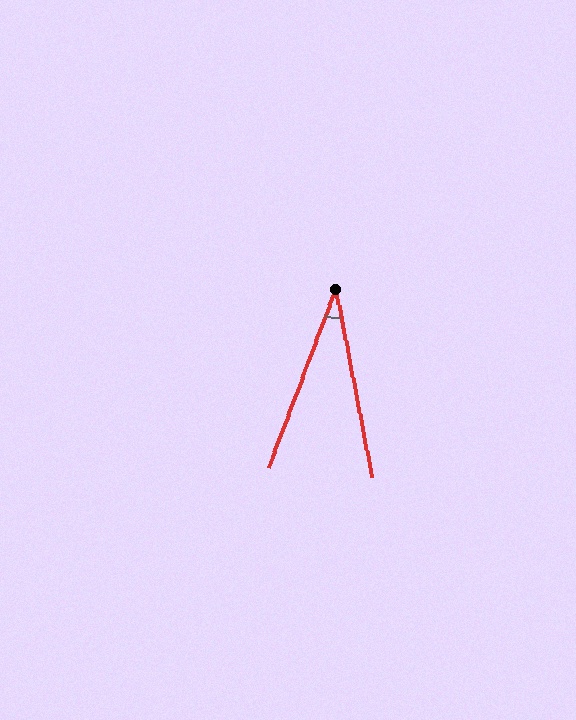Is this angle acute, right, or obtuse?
It is acute.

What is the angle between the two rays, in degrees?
Approximately 31 degrees.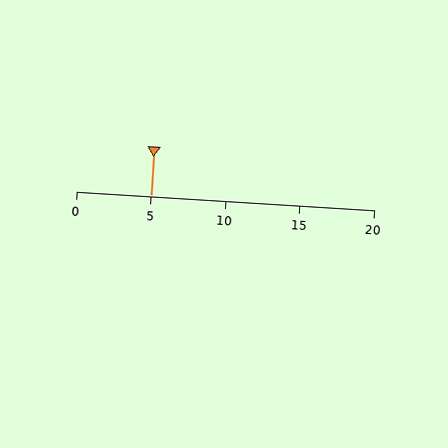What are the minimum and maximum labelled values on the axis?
The axis runs from 0 to 20.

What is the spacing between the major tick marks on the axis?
The major ticks are spaced 5 apart.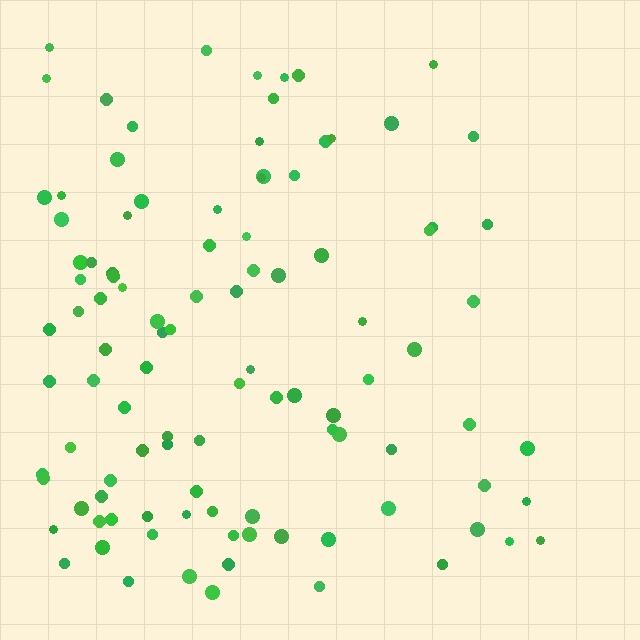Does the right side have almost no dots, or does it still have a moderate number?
Still a moderate number, just noticeably fewer than the left.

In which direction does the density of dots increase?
From right to left, with the left side densest.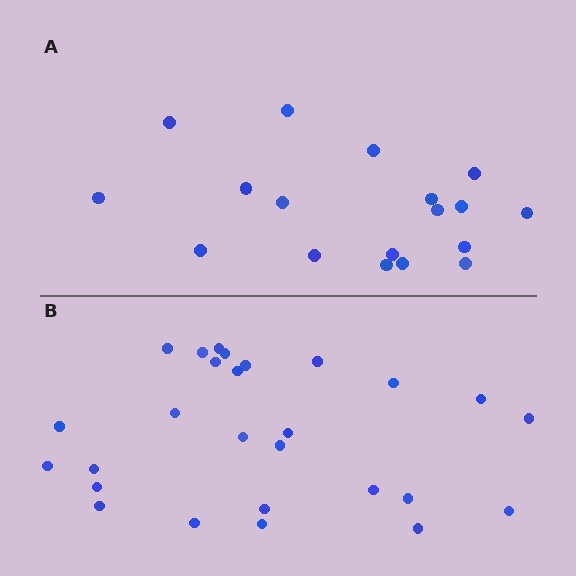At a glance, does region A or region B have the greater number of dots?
Region B (the bottom region) has more dots.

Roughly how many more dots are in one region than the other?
Region B has roughly 8 or so more dots than region A.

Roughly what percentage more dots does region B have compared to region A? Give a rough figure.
About 50% more.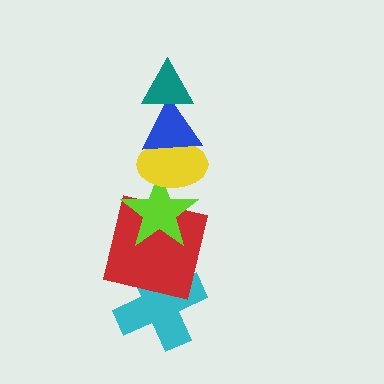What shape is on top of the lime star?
The yellow ellipse is on top of the lime star.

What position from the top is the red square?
The red square is 5th from the top.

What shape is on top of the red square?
The lime star is on top of the red square.